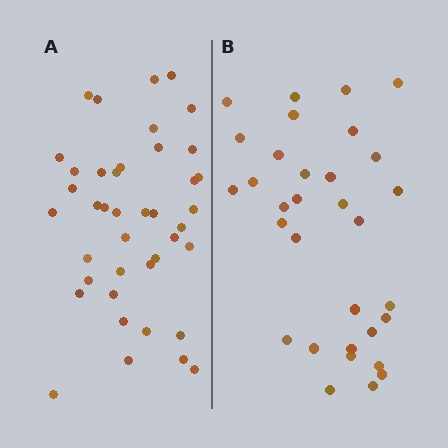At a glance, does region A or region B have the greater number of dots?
Region A (the left region) has more dots.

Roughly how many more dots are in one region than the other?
Region A has roughly 8 or so more dots than region B.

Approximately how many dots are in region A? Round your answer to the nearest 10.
About 40 dots. (The exact count is 41, which rounds to 40.)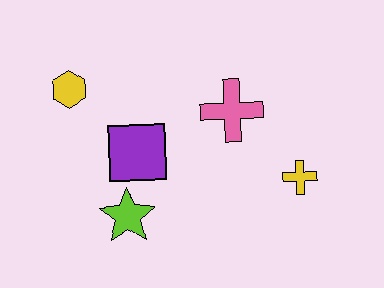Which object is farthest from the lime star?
The yellow cross is farthest from the lime star.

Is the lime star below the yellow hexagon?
Yes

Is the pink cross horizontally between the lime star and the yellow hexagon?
No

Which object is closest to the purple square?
The lime star is closest to the purple square.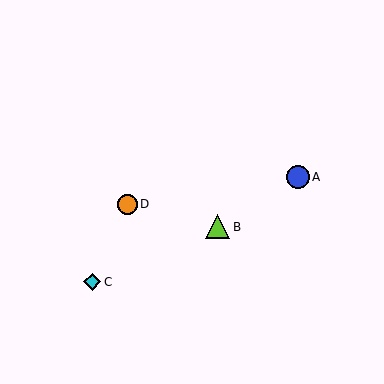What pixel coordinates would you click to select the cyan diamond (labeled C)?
Click at (92, 282) to select the cyan diamond C.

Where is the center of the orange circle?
The center of the orange circle is at (127, 204).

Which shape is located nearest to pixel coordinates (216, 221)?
The lime triangle (labeled B) at (218, 227) is nearest to that location.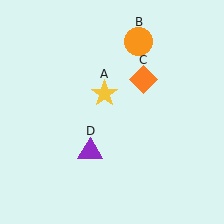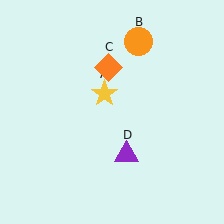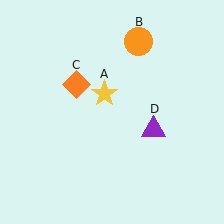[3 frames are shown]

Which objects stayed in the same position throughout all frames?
Yellow star (object A) and orange circle (object B) remained stationary.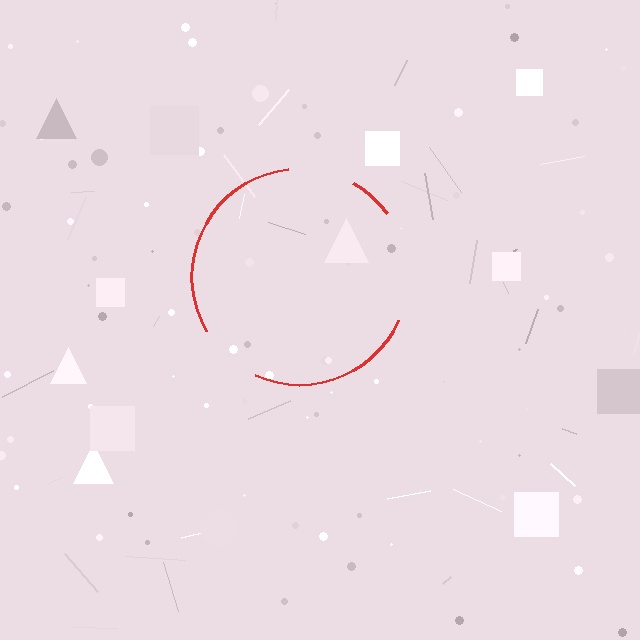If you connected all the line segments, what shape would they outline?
They would outline a circle.